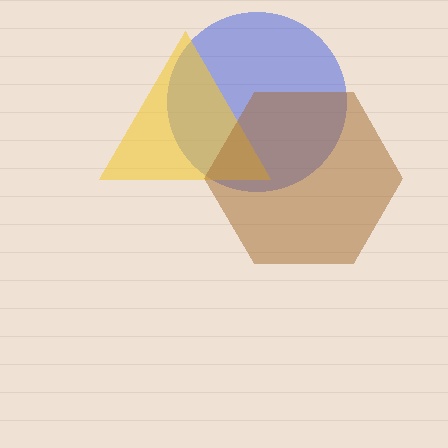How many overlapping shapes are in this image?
There are 3 overlapping shapes in the image.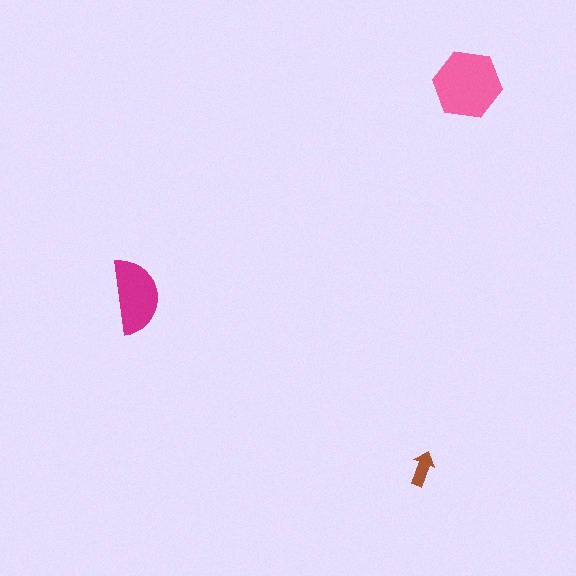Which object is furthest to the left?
The magenta semicircle is leftmost.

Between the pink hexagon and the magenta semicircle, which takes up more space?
The pink hexagon.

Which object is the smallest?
The brown arrow.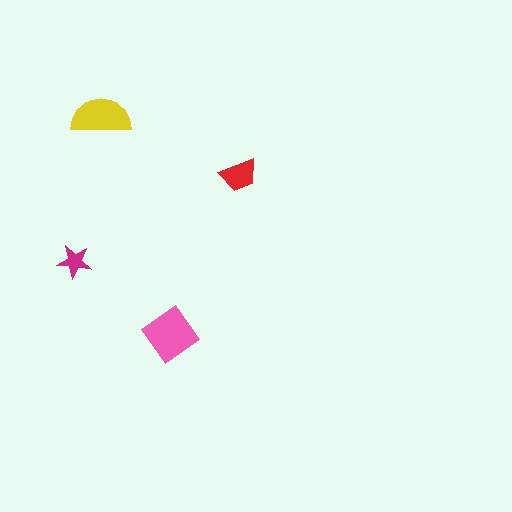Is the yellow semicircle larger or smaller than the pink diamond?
Smaller.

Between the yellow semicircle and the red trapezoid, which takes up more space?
The yellow semicircle.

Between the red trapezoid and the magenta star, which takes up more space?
The red trapezoid.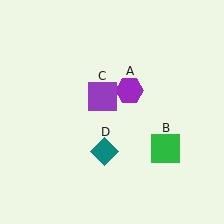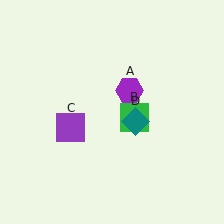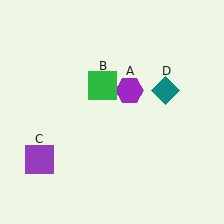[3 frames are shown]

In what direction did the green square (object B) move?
The green square (object B) moved up and to the left.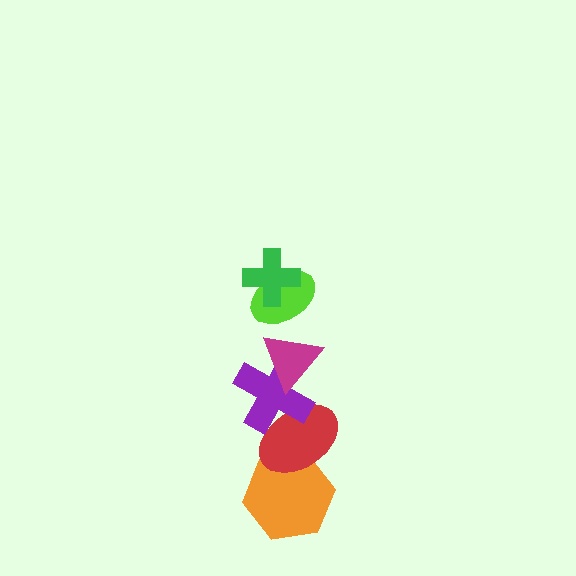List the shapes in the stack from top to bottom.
From top to bottom: the green cross, the lime ellipse, the magenta triangle, the purple cross, the red ellipse, the orange hexagon.